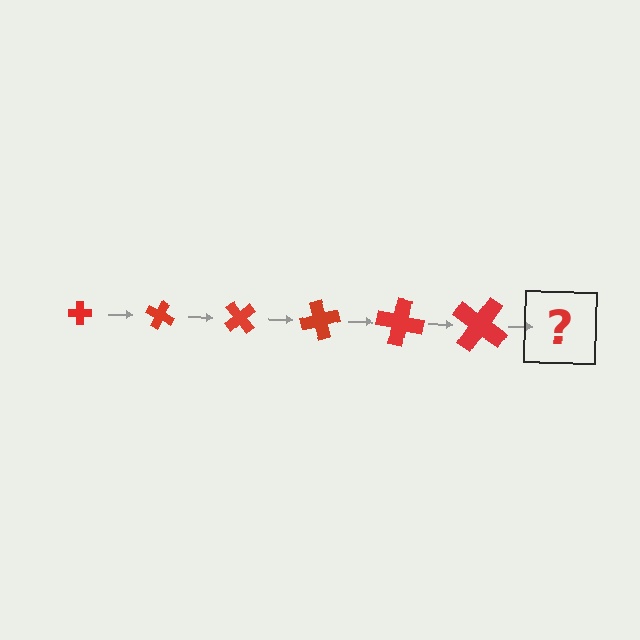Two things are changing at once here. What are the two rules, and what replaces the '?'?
The two rules are that the cross grows larger each step and it rotates 25 degrees each step. The '?' should be a cross, larger than the previous one and rotated 150 degrees from the start.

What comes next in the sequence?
The next element should be a cross, larger than the previous one and rotated 150 degrees from the start.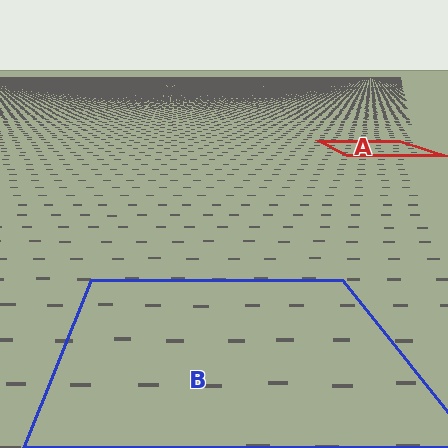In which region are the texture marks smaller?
The texture marks are smaller in region A, because it is farther away.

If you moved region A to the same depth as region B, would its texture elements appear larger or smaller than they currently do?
They would appear larger. At a closer depth, the same texture elements are projected at a bigger on-screen size.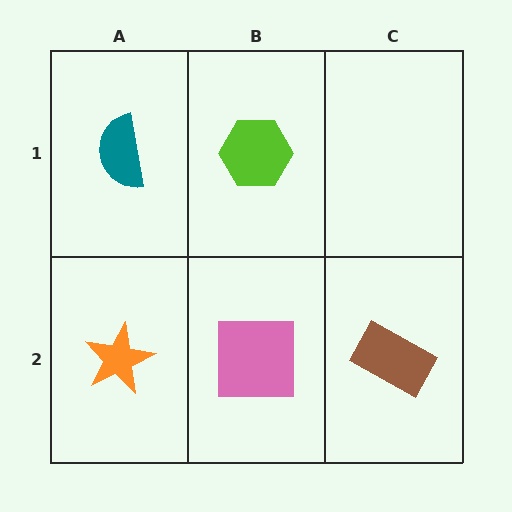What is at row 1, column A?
A teal semicircle.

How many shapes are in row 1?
2 shapes.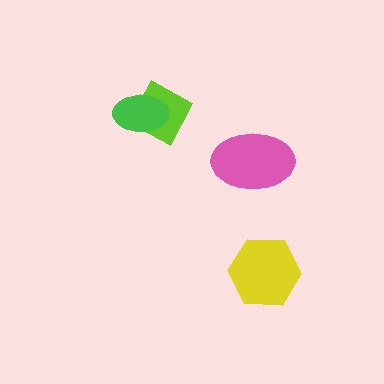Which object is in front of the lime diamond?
The green ellipse is in front of the lime diamond.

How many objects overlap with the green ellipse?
1 object overlaps with the green ellipse.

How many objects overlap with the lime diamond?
1 object overlaps with the lime diamond.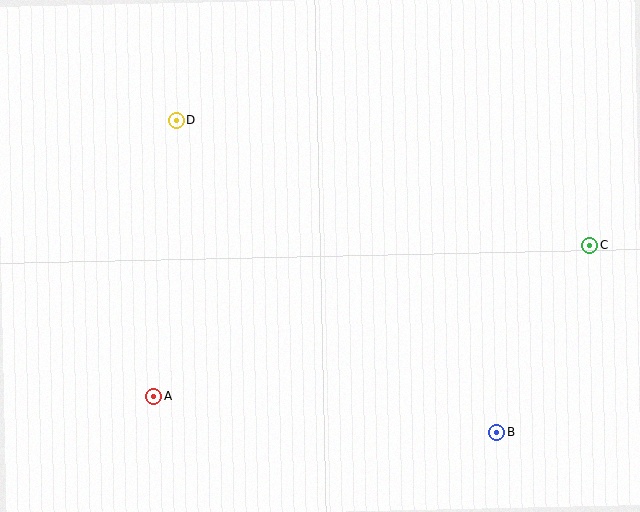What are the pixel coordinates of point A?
Point A is at (154, 396).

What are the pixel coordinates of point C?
Point C is at (590, 246).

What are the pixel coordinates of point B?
Point B is at (497, 432).